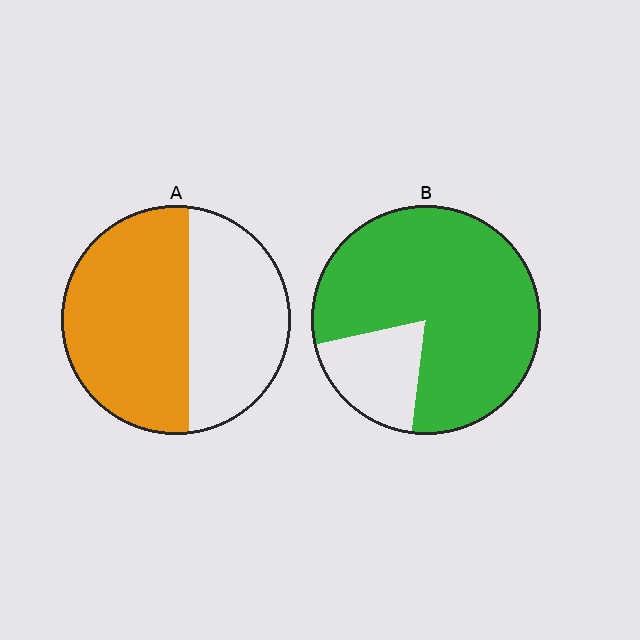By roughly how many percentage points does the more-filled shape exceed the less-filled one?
By roughly 25 percentage points (B over A).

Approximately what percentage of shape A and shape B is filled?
A is approximately 55% and B is approximately 80%.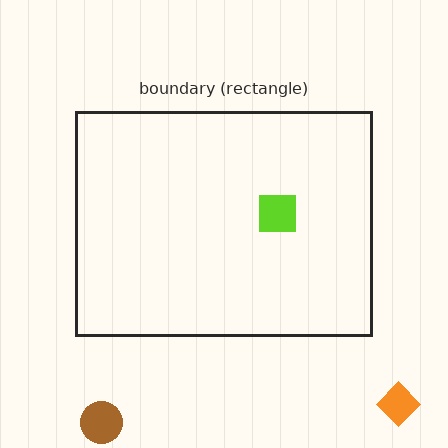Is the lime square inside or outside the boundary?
Inside.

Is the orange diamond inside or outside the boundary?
Outside.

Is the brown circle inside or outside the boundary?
Outside.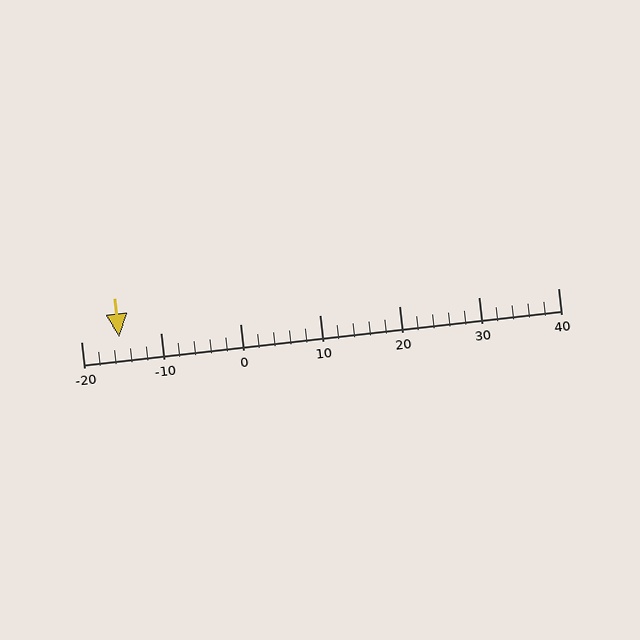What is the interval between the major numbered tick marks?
The major tick marks are spaced 10 units apart.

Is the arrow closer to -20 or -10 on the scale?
The arrow is closer to -20.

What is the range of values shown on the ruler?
The ruler shows values from -20 to 40.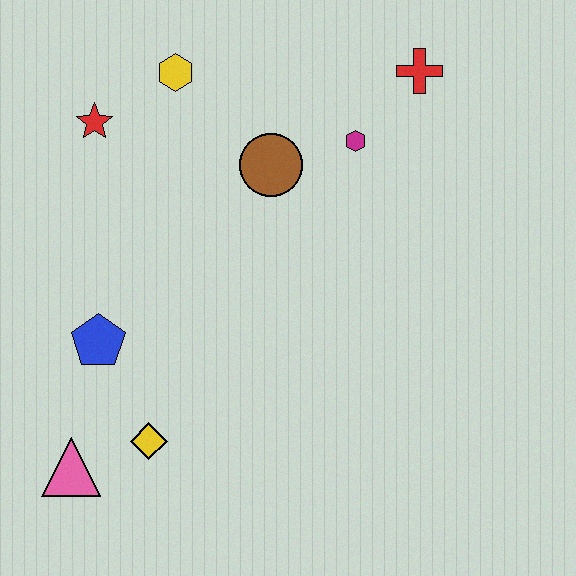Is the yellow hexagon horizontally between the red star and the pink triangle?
No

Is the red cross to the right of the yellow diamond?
Yes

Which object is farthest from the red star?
The pink triangle is farthest from the red star.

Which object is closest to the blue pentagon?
The yellow diamond is closest to the blue pentagon.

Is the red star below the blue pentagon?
No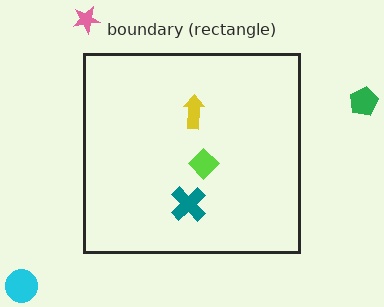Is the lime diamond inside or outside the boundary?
Inside.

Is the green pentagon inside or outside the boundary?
Outside.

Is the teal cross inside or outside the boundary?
Inside.